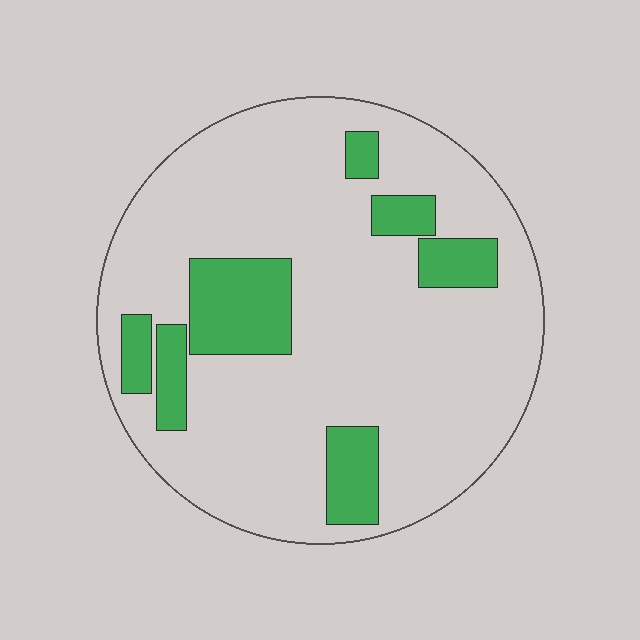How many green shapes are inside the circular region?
7.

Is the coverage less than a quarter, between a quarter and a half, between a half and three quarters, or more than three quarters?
Less than a quarter.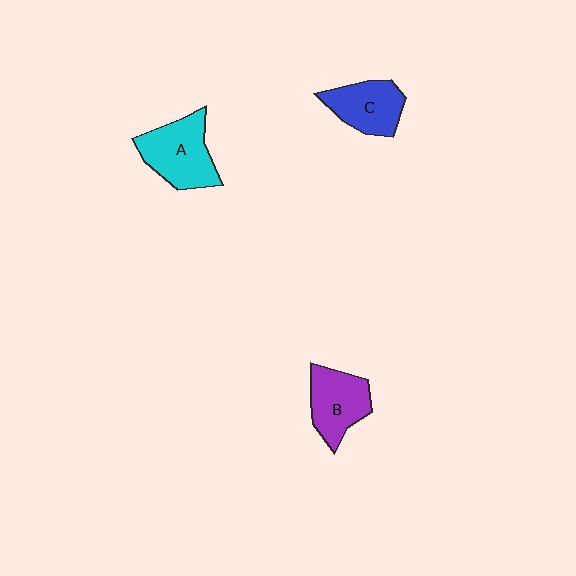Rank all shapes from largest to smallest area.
From largest to smallest: A (cyan), B (purple), C (blue).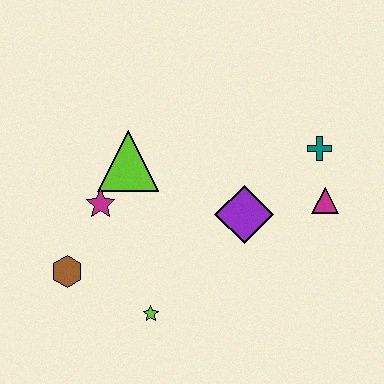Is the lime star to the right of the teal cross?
No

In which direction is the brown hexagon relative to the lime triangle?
The brown hexagon is below the lime triangle.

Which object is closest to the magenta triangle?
The teal cross is closest to the magenta triangle.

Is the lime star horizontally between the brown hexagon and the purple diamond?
Yes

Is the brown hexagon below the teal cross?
Yes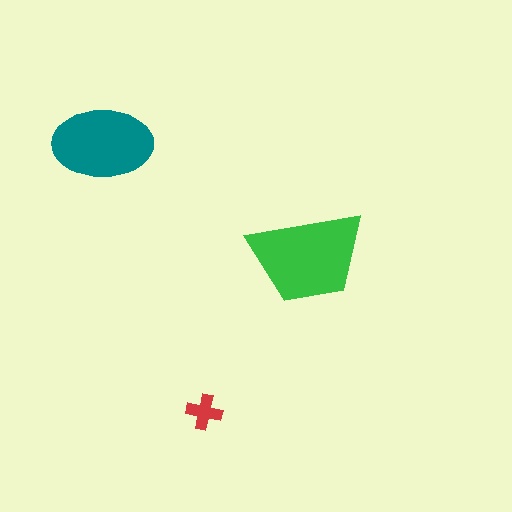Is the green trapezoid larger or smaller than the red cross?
Larger.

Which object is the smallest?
The red cross.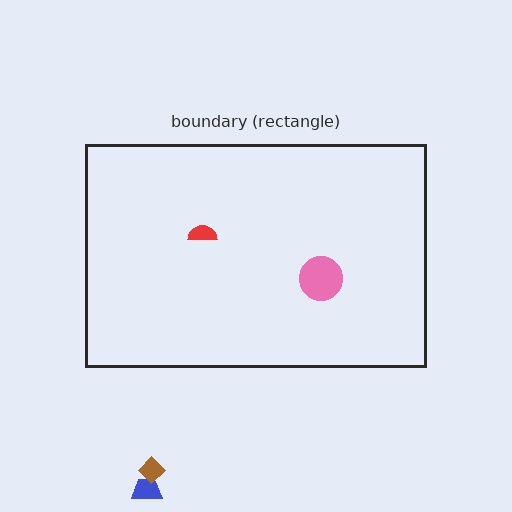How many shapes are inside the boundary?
2 inside, 2 outside.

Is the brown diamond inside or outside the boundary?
Outside.